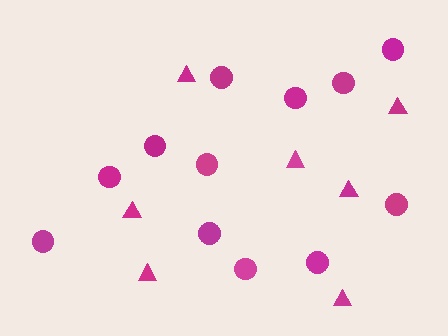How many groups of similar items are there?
There are 2 groups: one group of circles (12) and one group of triangles (7).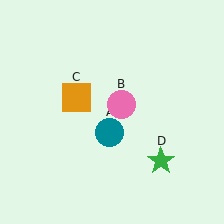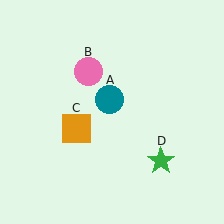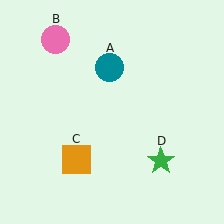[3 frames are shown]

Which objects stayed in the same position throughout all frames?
Green star (object D) remained stationary.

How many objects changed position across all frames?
3 objects changed position: teal circle (object A), pink circle (object B), orange square (object C).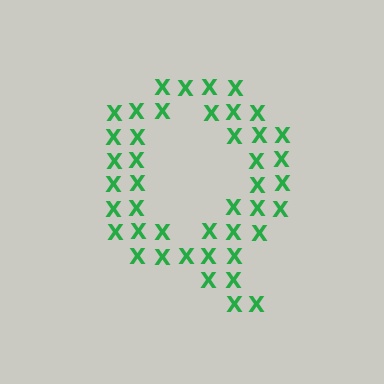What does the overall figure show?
The overall figure shows the letter Q.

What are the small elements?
The small elements are letter X's.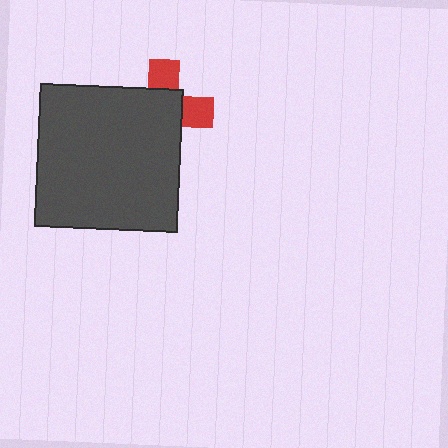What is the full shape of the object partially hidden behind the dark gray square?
The partially hidden object is a red cross.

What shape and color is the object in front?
The object in front is a dark gray square.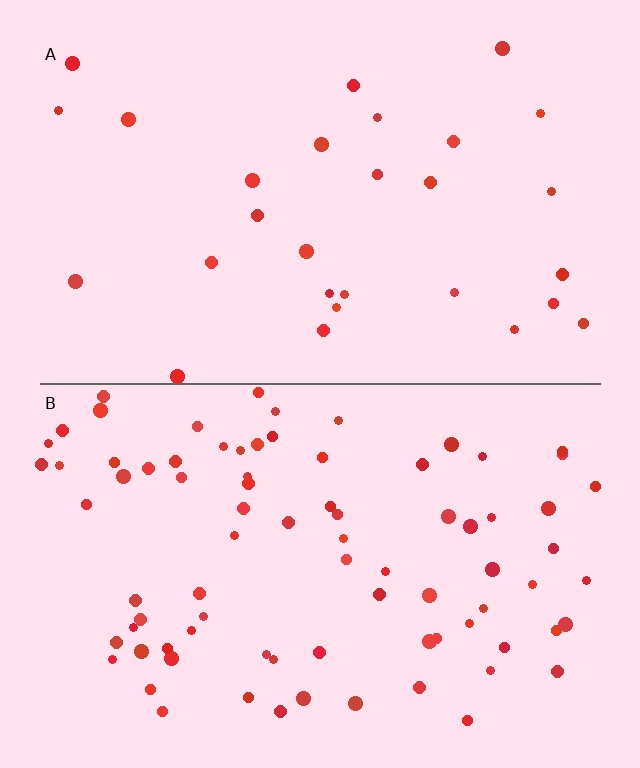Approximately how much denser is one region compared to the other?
Approximately 2.9× — region B over region A.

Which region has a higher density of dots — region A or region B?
B (the bottom).